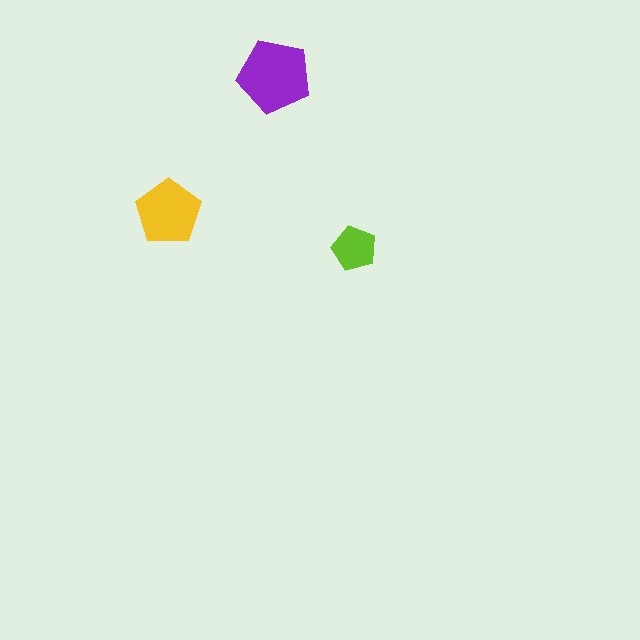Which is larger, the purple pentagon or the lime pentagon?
The purple one.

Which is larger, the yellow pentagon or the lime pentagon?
The yellow one.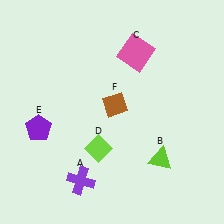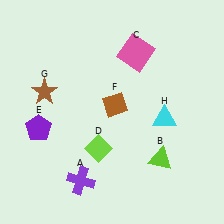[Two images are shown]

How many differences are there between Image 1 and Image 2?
There are 2 differences between the two images.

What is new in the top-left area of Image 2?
A brown star (G) was added in the top-left area of Image 2.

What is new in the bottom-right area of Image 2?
A cyan triangle (H) was added in the bottom-right area of Image 2.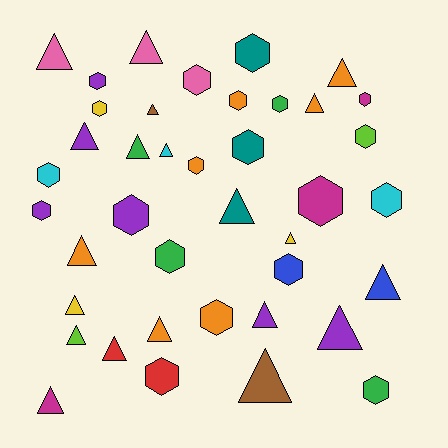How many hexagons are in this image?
There are 20 hexagons.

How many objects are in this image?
There are 40 objects.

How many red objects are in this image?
There are 2 red objects.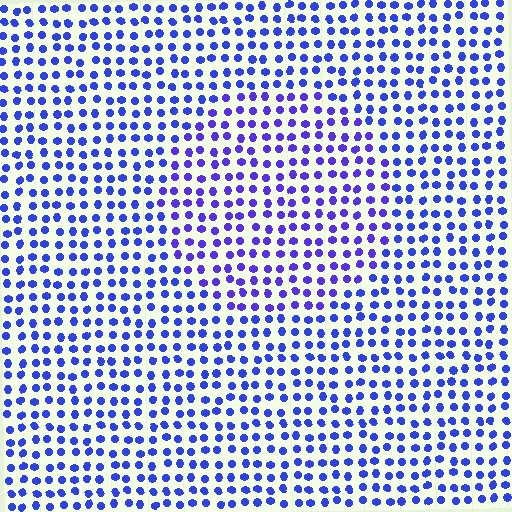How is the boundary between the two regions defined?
The boundary is defined purely by a slight shift in hue (about 20 degrees). Spacing, size, and orientation are identical on both sides.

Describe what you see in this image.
The image is filled with small blue elements in a uniform arrangement. A circle-shaped region is visible where the elements are tinted to a slightly different hue, forming a subtle color boundary.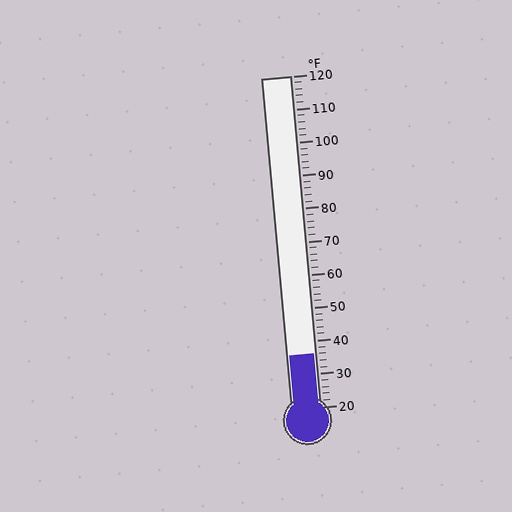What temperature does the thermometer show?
The thermometer shows approximately 36°F.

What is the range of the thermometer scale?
The thermometer scale ranges from 20°F to 120°F.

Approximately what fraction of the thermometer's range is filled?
The thermometer is filled to approximately 15% of its range.